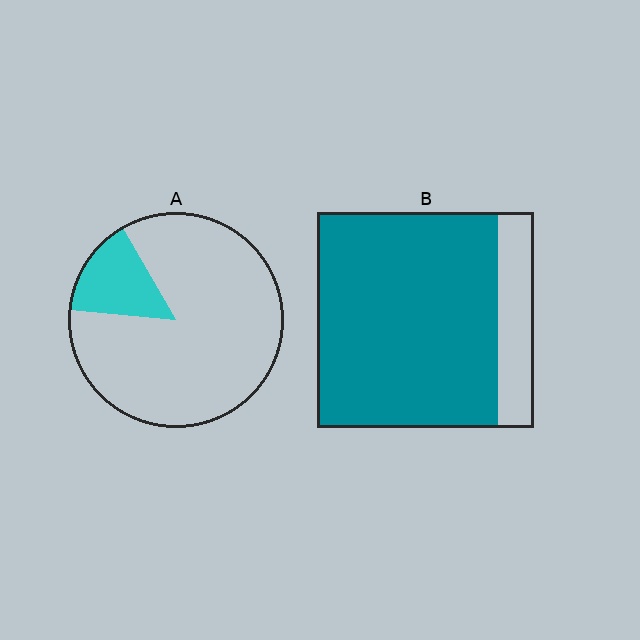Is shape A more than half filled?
No.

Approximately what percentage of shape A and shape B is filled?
A is approximately 15% and B is approximately 85%.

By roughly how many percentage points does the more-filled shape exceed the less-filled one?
By roughly 70 percentage points (B over A).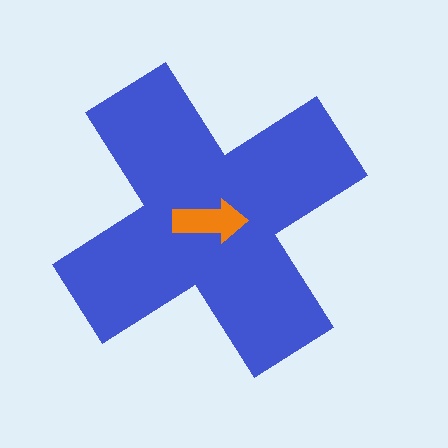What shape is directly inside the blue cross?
The orange arrow.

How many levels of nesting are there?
2.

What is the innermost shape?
The orange arrow.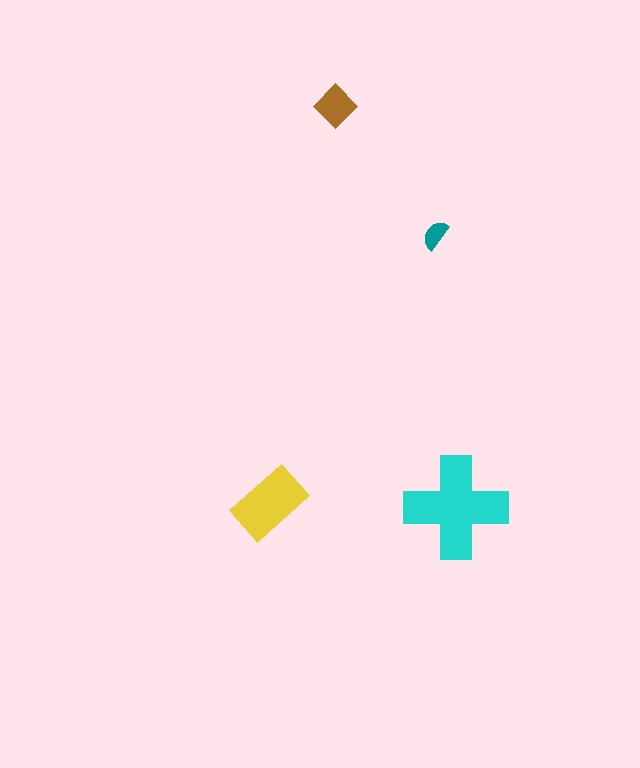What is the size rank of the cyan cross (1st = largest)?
1st.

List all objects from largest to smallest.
The cyan cross, the yellow rectangle, the brown diamond, the teal semicircle.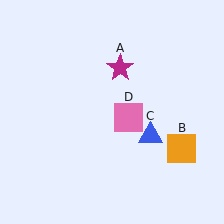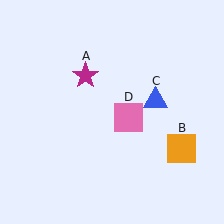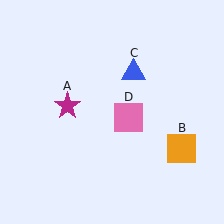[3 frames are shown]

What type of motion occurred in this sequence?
The magenta star (object A), blue triangle (object C) rotated counterclockwise around the center of the scene.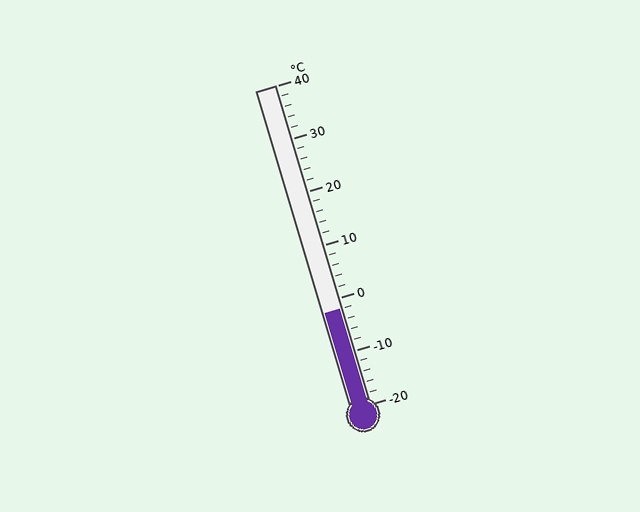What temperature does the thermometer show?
The thermometer shows approximately -2°C.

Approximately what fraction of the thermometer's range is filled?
The thermometer is filled to approximately 30% of its range.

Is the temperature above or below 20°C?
The temperature is below 20°C.